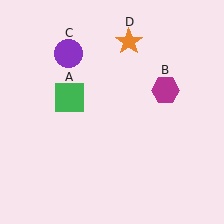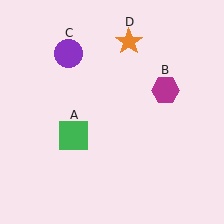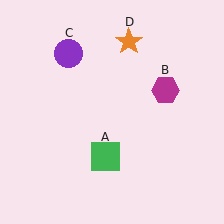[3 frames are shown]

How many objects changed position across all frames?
1 object changed position: green square (object A).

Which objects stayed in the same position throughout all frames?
Magenta hexagon (object B) and purple circle (object C) and orange star (object D) remained stationary.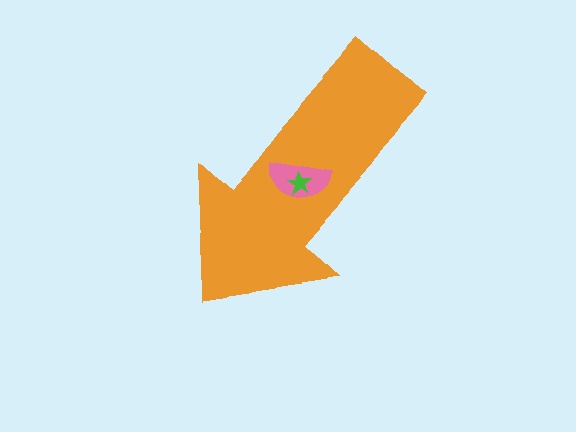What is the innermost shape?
The green star.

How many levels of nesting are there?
3.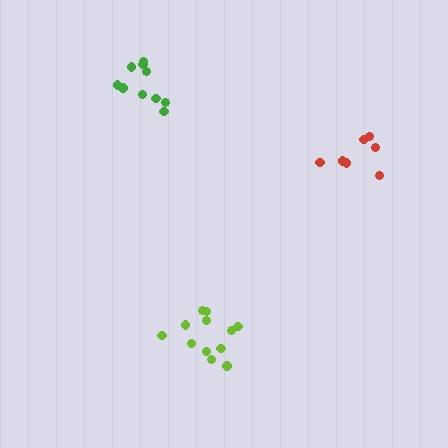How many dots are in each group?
Group 1: 12 dots, Group 2: 7 dots, Group 3: 10 dots (29 total).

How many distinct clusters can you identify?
There are 3 distinct clusters.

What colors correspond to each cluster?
The clusters are colored: lime, red, green.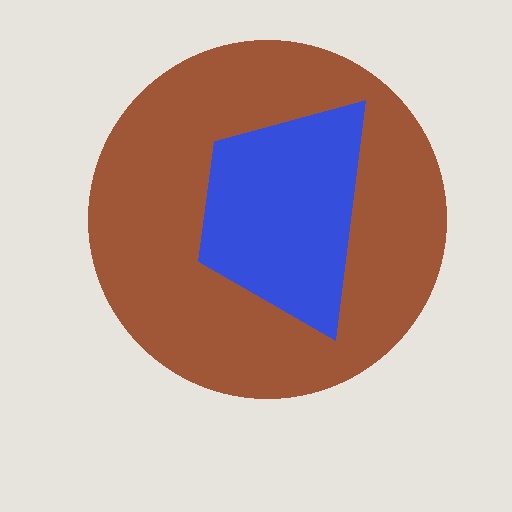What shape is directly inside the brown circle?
The blue trapezoid.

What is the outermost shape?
The brown circle.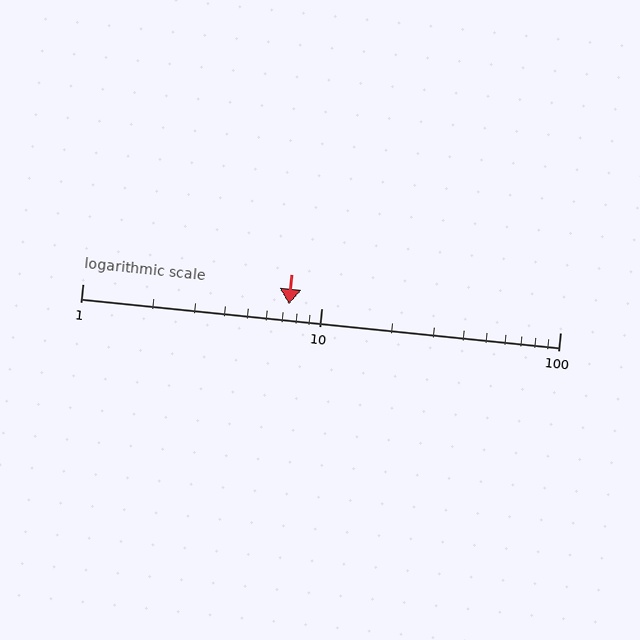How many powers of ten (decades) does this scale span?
The scale spans 2 decades, from 1 to 100.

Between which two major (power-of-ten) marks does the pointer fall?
The pointer is between 1 and 10.